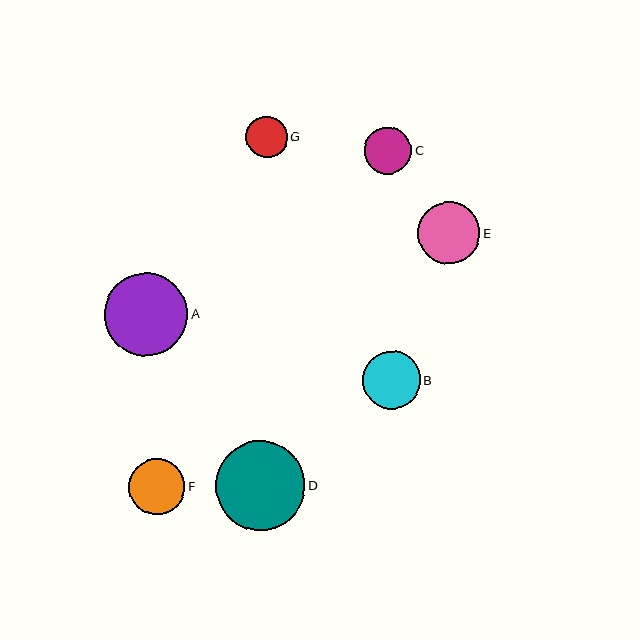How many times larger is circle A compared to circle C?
Circle A is approximately 1.8 times the size of circle C.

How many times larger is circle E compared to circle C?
Circle E is approximately 1.3 times the size of circle C.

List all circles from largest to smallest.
From largest to smallest: D, A, E, B, F, C, G.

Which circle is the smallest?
Circle G is the smallest with a size of approximately 41 pixels.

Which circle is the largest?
Circle D is the largest with a size of approximately 90 pixels.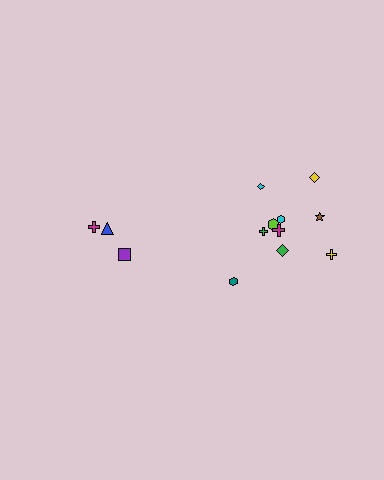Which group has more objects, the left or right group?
The right group.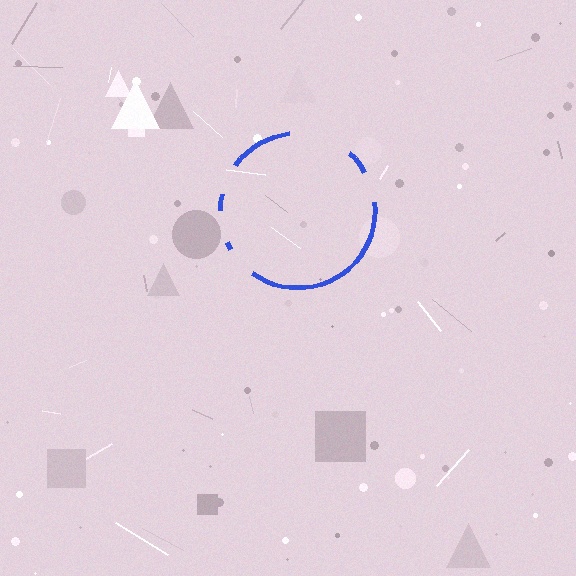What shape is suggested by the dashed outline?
The dashed outline suggests a circle.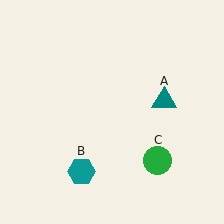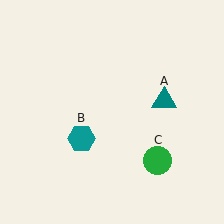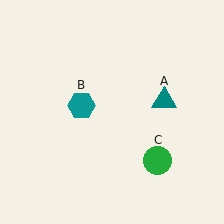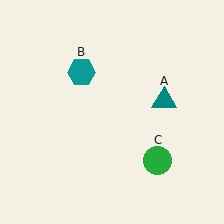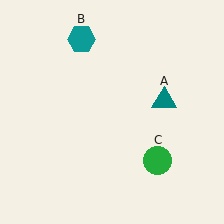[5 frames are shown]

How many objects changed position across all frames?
1 object changed position: teal hexagon (object B).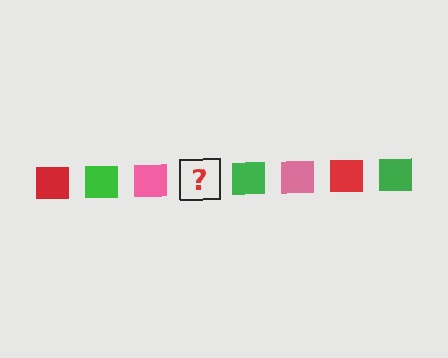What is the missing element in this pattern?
The missing element is a red square.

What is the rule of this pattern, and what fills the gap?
The rule is that the pattern cycles through red, green, pink squares. The gap should be filled with a red square.